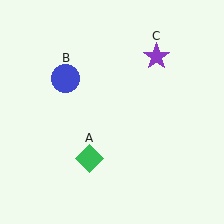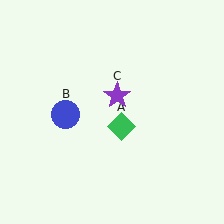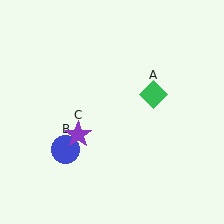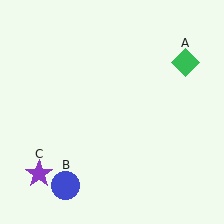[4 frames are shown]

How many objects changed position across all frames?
3 objects changed position: green diamond (object A), blue circle (object B), purple star (object C).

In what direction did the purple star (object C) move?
The purple star (object C) moved down and to the left.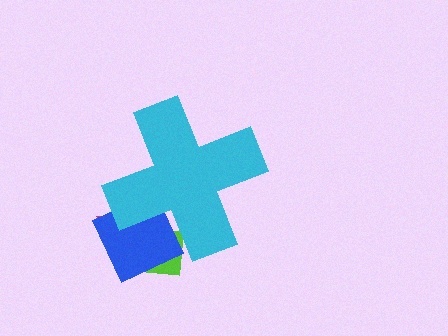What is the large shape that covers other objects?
A cyan cross.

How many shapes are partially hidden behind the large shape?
3 shapes are partially hidden.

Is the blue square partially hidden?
Yes, the blue square is partially hidden behind the cyan cross.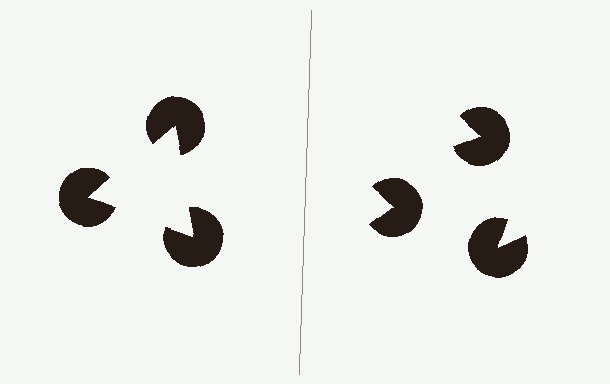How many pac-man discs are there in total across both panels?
6 — 3 on each side.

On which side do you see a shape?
An illusory triangle appears on the left side. On the right side the wedge cuts are rotated, so no coherent shape forms.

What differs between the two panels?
The pac-man discs are positioned identically on both sides; only the wedge orientations differ. On the left they align to a triangle; on the right they are misaligned.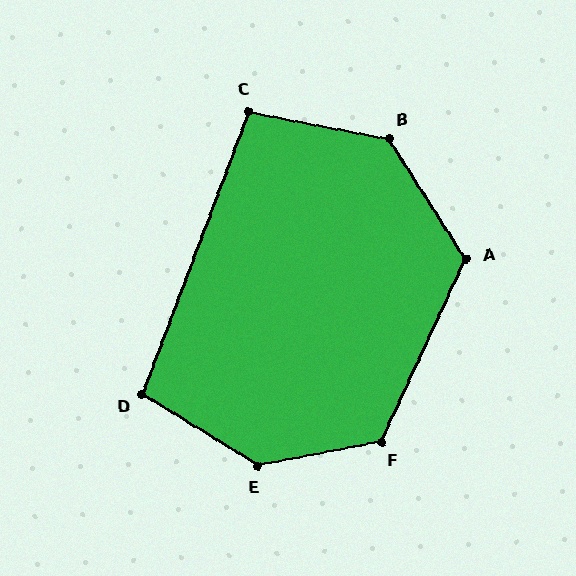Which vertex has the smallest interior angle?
C, at approximately 100 degrees.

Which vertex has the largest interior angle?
E, at approximately 137 degrees.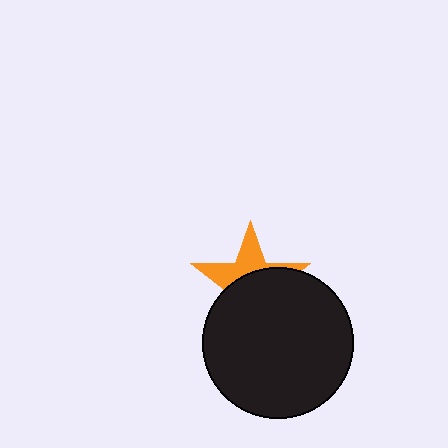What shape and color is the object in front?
The object in front is a black circle.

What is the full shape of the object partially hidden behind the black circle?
The partially hidden object is an orange star.